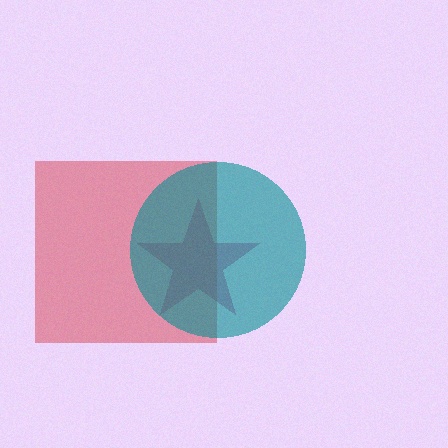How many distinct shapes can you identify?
There are 3 distinct shapes: a magenta star, a red square, a teal circle.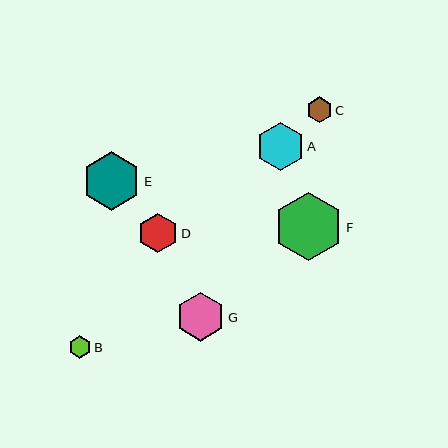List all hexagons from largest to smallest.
From largest to smallest: F, E, G, A, D, C, B.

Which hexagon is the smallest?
Hexagon B is the smallest with a size of approximately 23 pixels.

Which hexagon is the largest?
Hexagon F is the largest with a size of approximately 68 pixels.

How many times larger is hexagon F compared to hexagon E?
Hexagon F is approximately 1.2 times the size of hexagon E.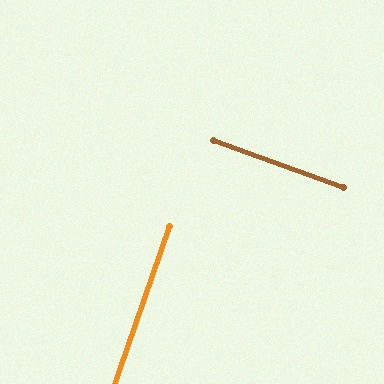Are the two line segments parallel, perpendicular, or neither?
Perpendicular — they meet at approximately 89°.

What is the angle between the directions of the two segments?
Approximately 89 degrees.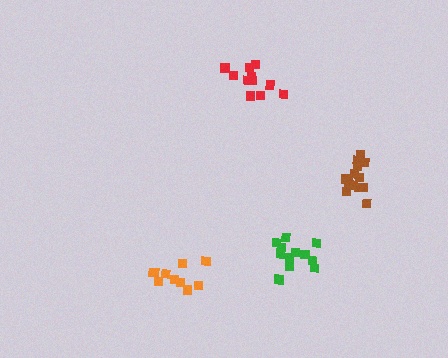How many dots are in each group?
Group 1: 13 dots, Group 2: 11 dots, Group 3: 12 dots, Group 4: 10 dots (46 total).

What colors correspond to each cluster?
The clusters are colored: brown, red, green, orange.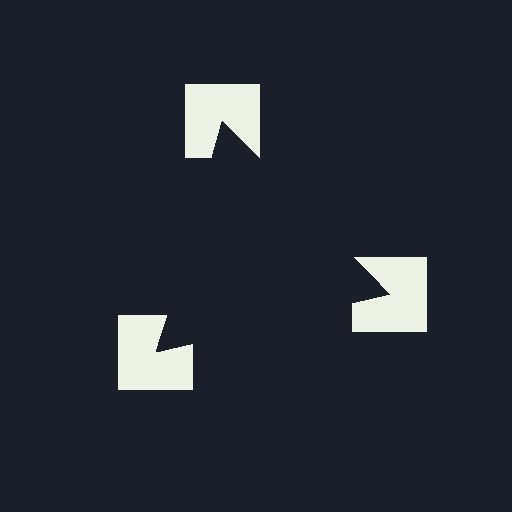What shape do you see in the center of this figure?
An illusory triangle — its edges are inferred from the aligned wedge cuts in the notched squares, not physically drawn.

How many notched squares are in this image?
There are 3 — one at each vertex of the illusory triangle.